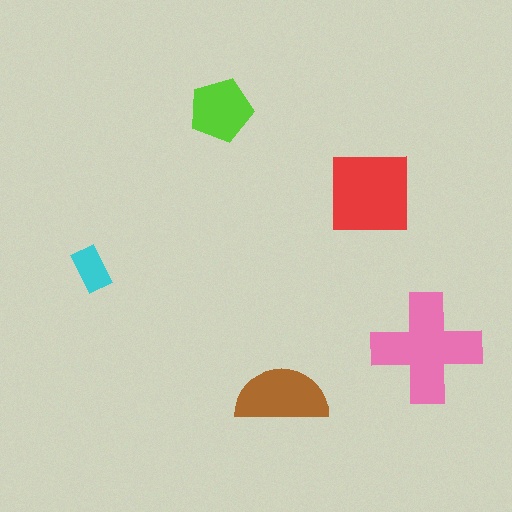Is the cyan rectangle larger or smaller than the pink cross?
Smaller.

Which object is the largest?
The pink cross.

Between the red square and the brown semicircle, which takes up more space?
The red square.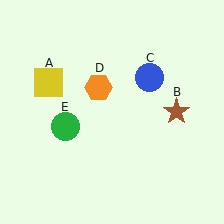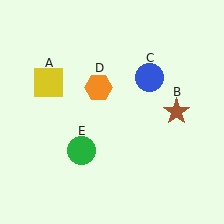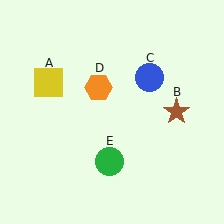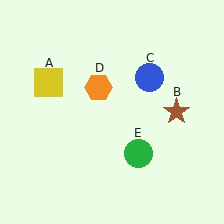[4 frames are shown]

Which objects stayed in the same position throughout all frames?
Yellow square (object A) and brown star (object B) and blue circle (object C) and orange hexagon (object D) remained stationary.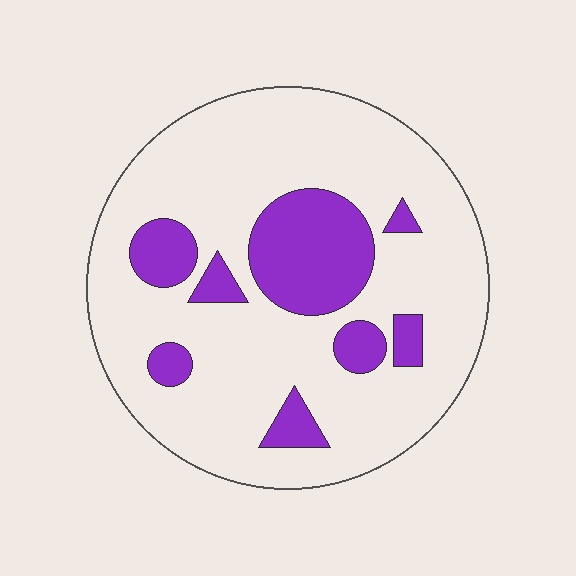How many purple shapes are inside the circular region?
8.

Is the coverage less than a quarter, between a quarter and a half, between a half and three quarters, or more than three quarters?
Less than a quarter.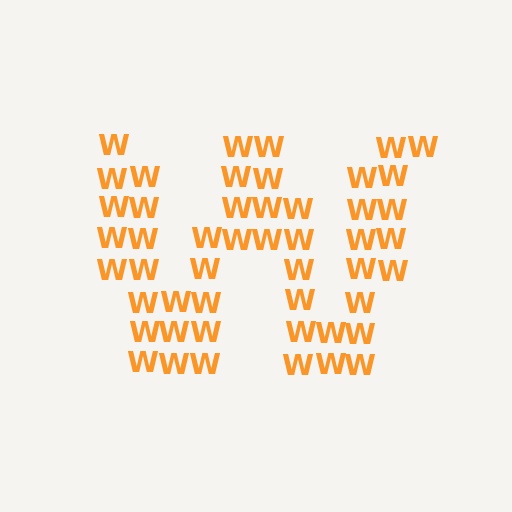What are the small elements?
The small elements are letter W's.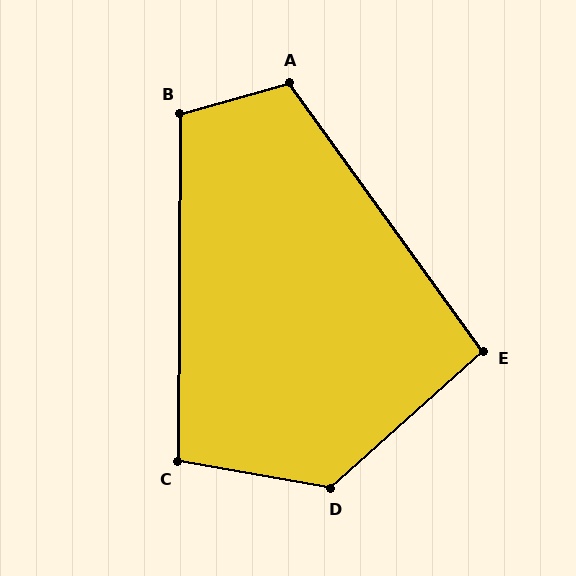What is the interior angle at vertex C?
Approximately 100 degrees (obtuse).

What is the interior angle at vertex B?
Approximately 106 degrees (obtuse).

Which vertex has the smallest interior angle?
E, at approximately 96 degrees.